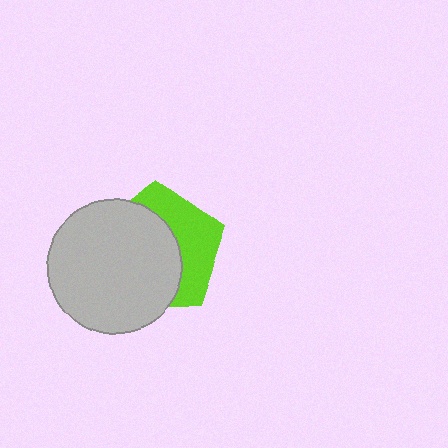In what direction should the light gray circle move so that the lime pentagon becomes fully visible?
The light gray circle should move left. That is the shortest direction to clear the overlap and leave the lime pentagon fully visible.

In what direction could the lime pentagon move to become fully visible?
The lime pentagon could move right. That would shift it out from behind the light gray circle entirely.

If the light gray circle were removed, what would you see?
You would see the complete lime pentagon.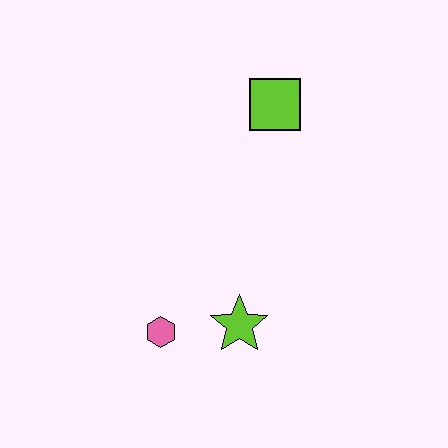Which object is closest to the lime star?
The pink hexagon is closest to the lime star.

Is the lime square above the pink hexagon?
Yes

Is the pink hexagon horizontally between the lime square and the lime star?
No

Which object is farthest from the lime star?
The lime square is farthest from the lime star.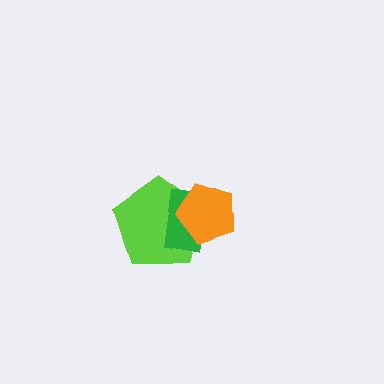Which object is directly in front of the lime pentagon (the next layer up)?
The green rectangle is directly in front of the lime pentagon.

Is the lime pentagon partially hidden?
Yes, it is partially covered by another shape.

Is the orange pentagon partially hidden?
No, no other shape covers it.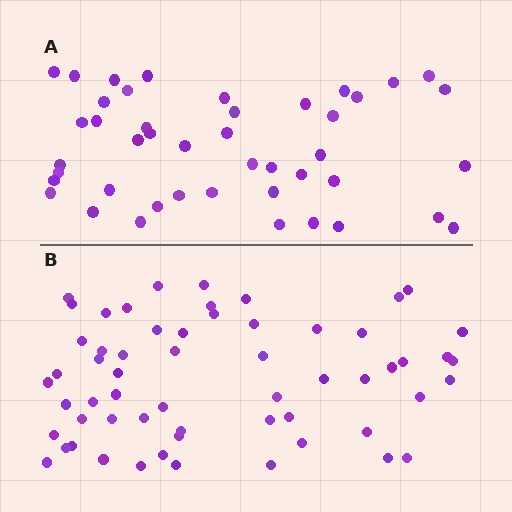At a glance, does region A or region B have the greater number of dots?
Region B (the bottom region) has more dots.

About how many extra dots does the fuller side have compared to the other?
Region B has approximately 15 more dots than region A.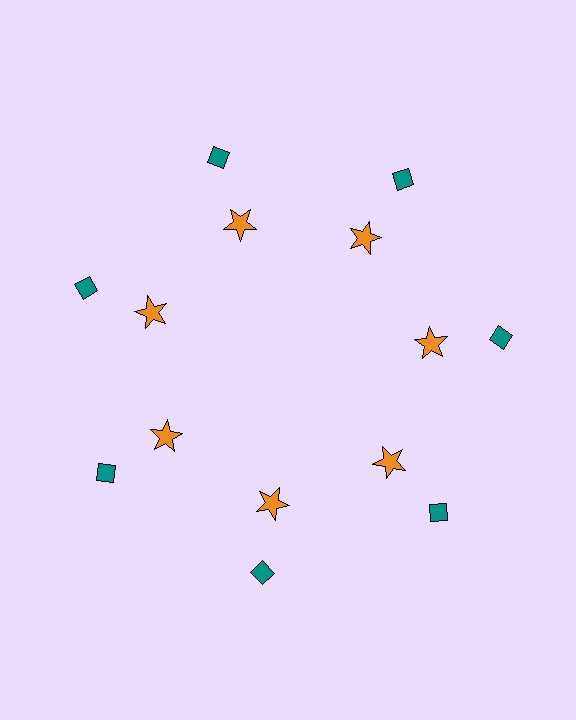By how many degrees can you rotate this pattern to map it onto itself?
The pattern maps onto itself every 51 degrees of rotation.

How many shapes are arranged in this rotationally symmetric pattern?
There are 14 shapes, arranged in 7 groups of 2.